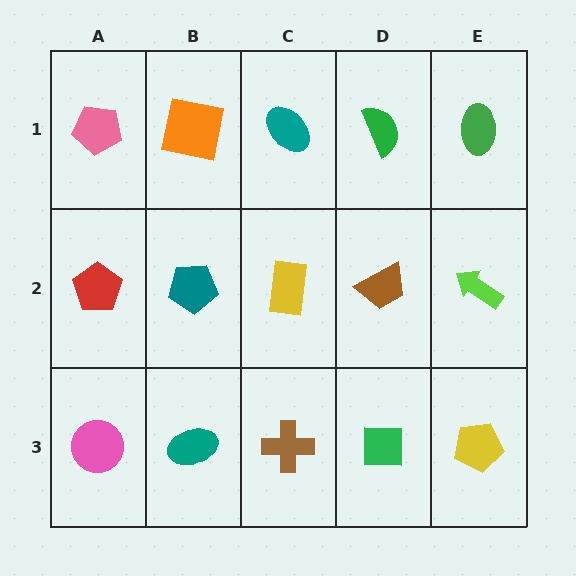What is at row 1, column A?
A pink pentagon.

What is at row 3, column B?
A teal ellipse.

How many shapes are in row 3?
5 shapes.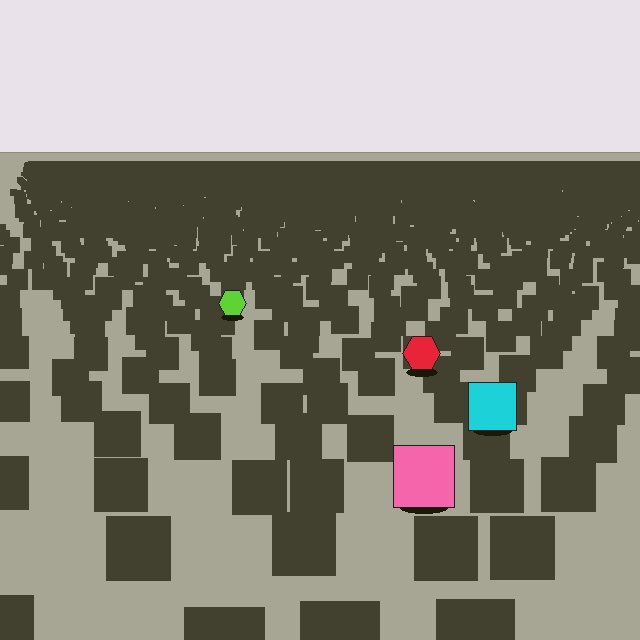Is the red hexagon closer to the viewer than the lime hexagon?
Yes. The red hexagon is closer — you can tell from the texture gradient: the ground texture is coarser near it.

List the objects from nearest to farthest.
From nearest to farthest: the pink square, the cyan square, the red hexagon, the lime hexagon.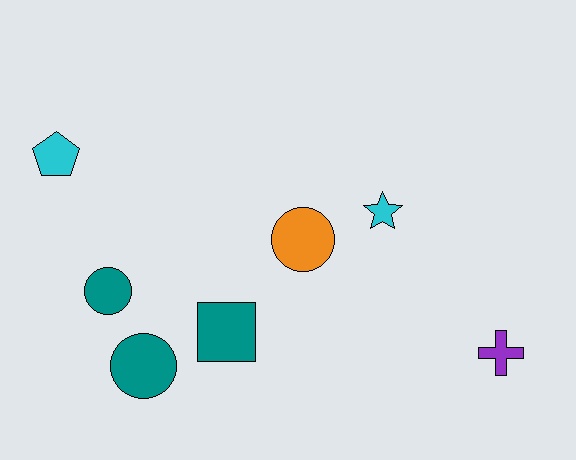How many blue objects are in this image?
There are no blue objects.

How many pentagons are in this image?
There is 1 pentagon.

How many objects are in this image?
There are 7 objects.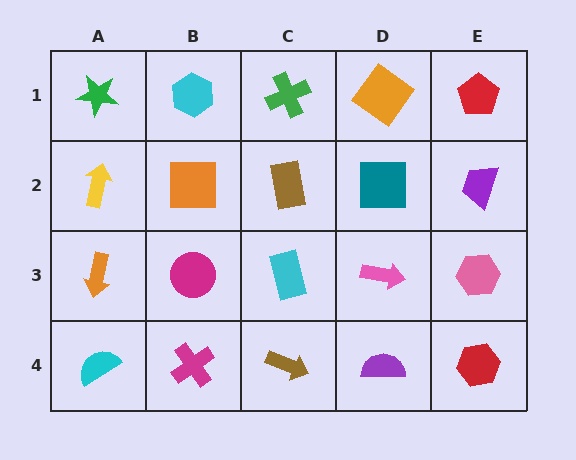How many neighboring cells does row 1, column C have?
3.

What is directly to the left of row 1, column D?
A green cross.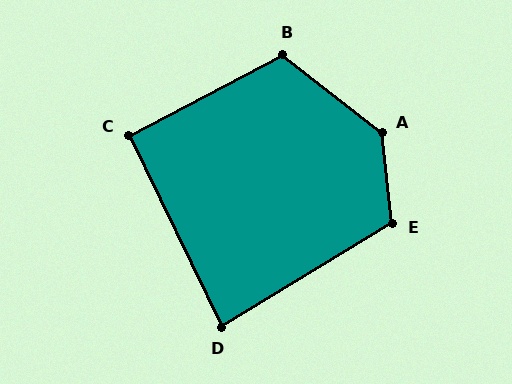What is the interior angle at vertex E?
Approximately 115 degrees (obtuse).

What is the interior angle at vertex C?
Approximately 92 degrees (approximately right).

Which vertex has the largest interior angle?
A, at approximately 134 degrees.